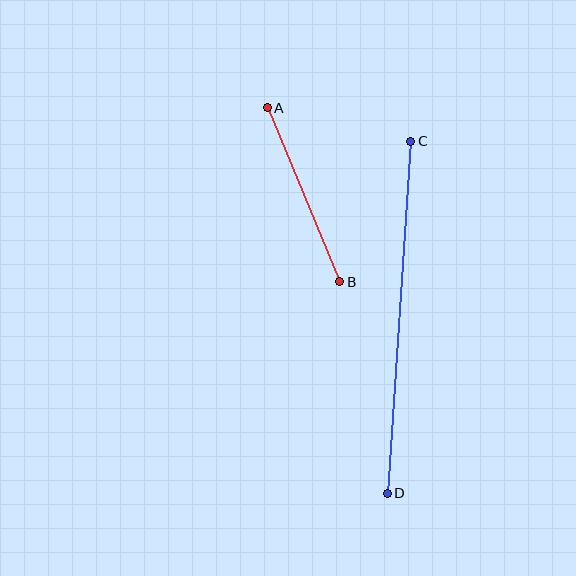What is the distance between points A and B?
The distance is approximately 188 pixels.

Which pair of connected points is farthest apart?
Points C and D are farthest apart.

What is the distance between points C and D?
The distance is approximately 353 pixels.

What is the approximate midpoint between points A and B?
The midpoint is at approximately (303, 195) pixels.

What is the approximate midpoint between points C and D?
The midpoint is at approximately (399, 317) pixels.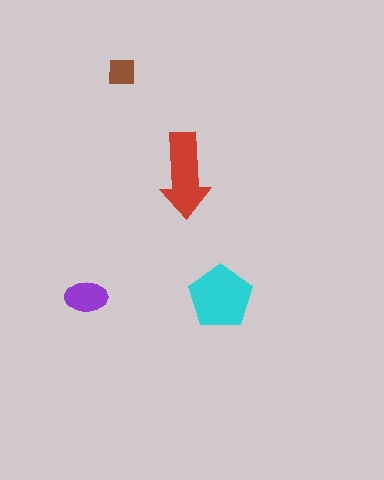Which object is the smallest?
The brown square.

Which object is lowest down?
The purple ellipse is bottommost.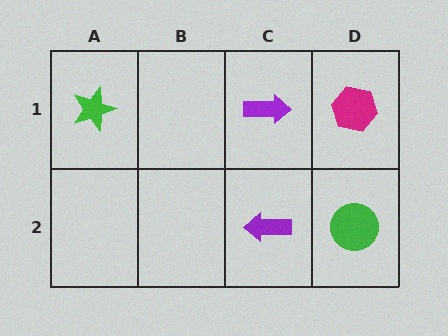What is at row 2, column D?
A green circle.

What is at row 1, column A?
A green star.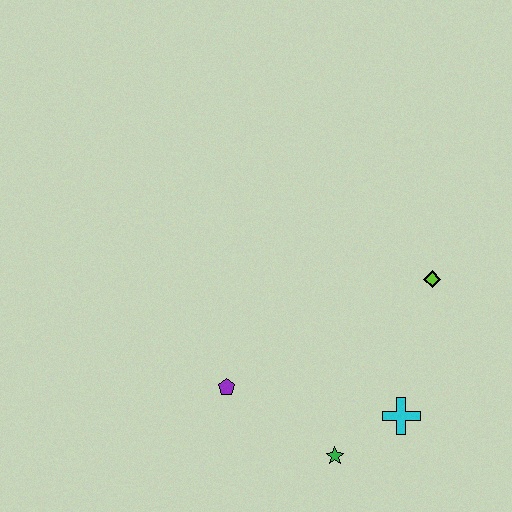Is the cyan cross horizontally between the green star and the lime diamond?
Yes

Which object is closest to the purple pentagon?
The green star is closest to the purple pentagon.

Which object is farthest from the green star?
The lime diamond is farthest from the green star.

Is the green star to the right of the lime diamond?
No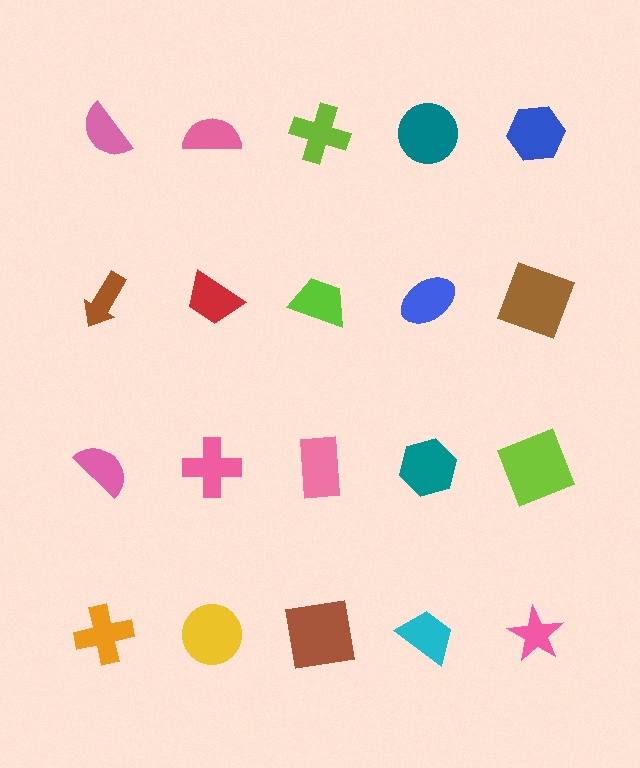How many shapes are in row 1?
5 shapes.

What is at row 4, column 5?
A pink star.